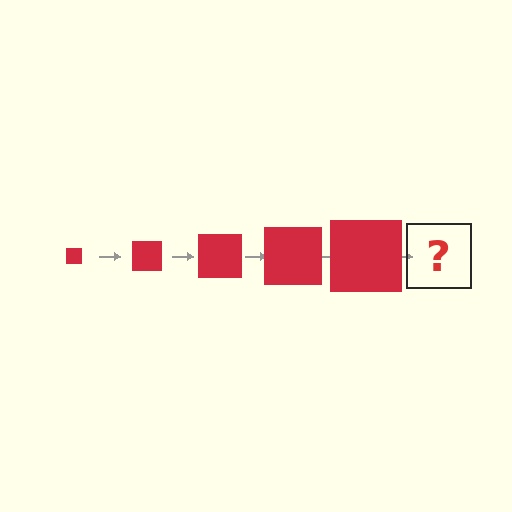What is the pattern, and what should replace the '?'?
The pattern is that the square gets progressively larger each step. The '?' should be a red square, larger than the previous one.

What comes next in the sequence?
The next element should be a red square, larger than the previous one.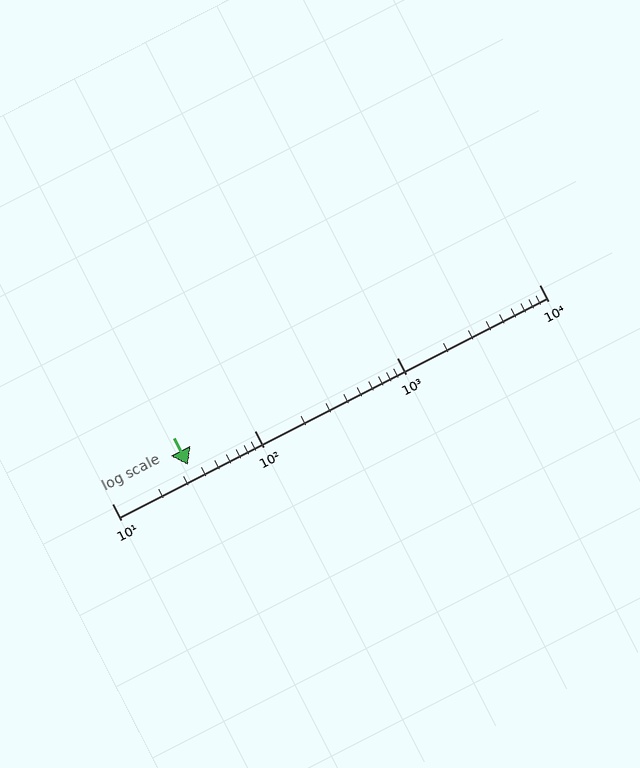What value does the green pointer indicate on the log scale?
The pointer indicates approximately 34.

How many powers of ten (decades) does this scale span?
The scale spans 3 decades, from 10 to 10000.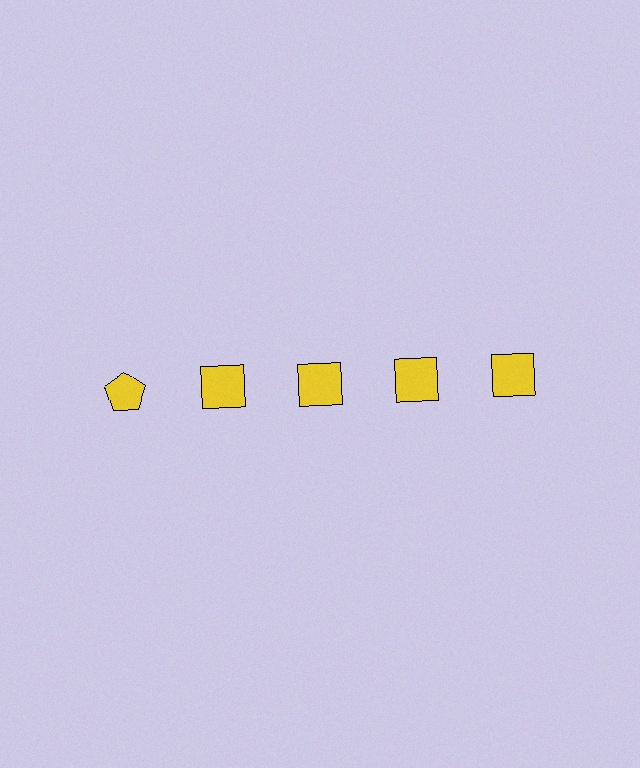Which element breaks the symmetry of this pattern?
The yellow pentagon in the top row, leftmost column breaks the symmetry. All other shapes are yellow squares.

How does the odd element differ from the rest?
It has a different shape: pentagon instead of square.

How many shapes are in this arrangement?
There are 5 shapes arranged in a grid pattern.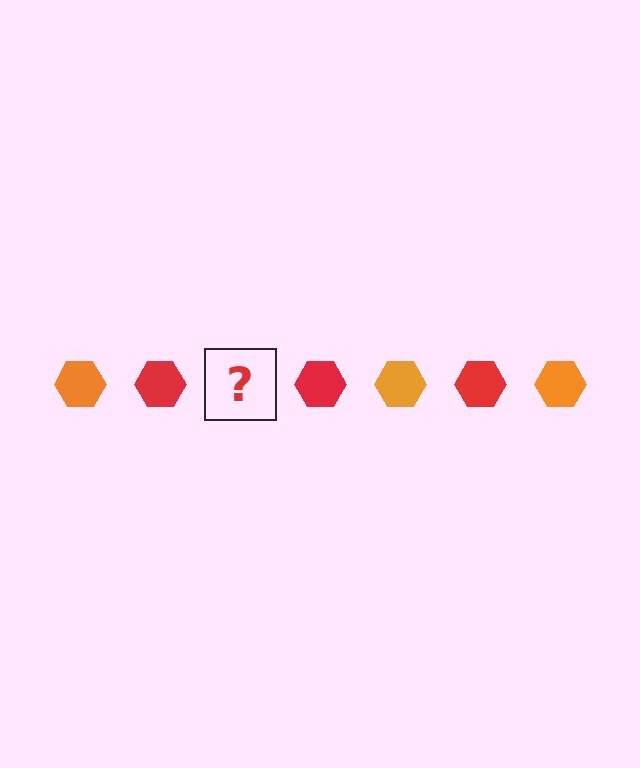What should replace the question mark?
The question mark should be replaced with an orange hexagon.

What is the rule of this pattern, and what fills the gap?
The rule is that the pattern cycles through orange, red hexagons. The gap should be filled with an orange hexagon.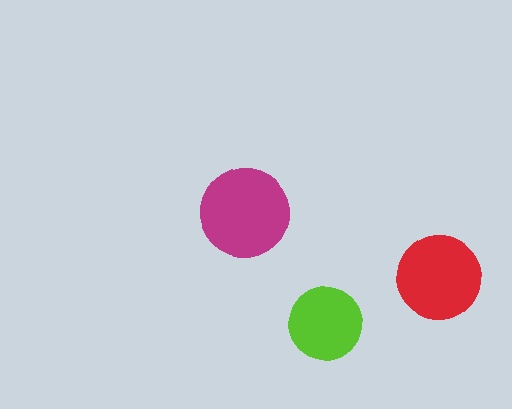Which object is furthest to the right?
The red circle is rightmost.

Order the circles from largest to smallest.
the magenta one, the red one, the lime one.